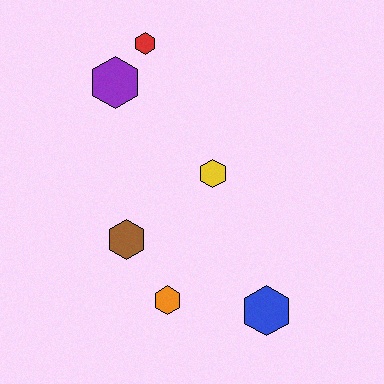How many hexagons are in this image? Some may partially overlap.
There are 6 hexagons.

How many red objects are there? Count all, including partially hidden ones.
There is 1 red object.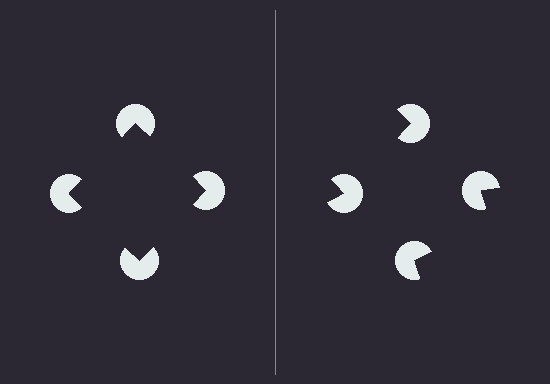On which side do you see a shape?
An illusory square appears on the left side. On the right side the wedge cuts are rotated, so no coherent shape forms.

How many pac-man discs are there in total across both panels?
8 — 4 on each side.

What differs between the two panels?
The pac-man discs are positioned identically on both sides; only the wedge orientations differ. On the left they align to a square; on the right they are misaligned.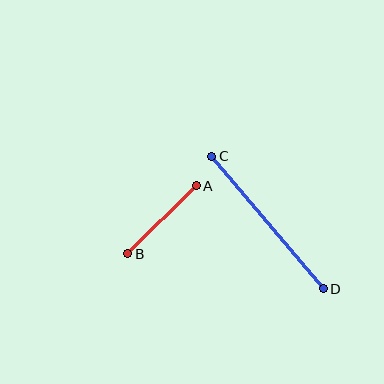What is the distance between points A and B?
The distance is approximately 96 pixels.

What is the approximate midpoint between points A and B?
The midpoint is at approximately (162, 220) pixels.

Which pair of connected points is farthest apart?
Points C and D are farthest apart.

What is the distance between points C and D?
The distance is approximately 173 pixels.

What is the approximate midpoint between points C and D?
The midpoint is at approximately (268, 223) pixels.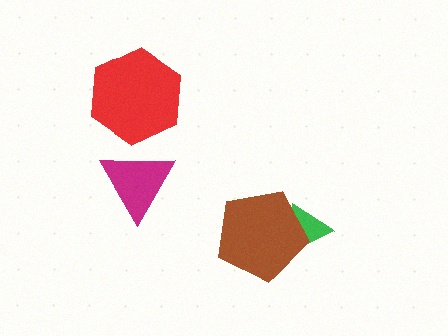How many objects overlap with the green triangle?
1 object overlaps with the green triangle.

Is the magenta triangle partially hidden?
No, no other shape covers it.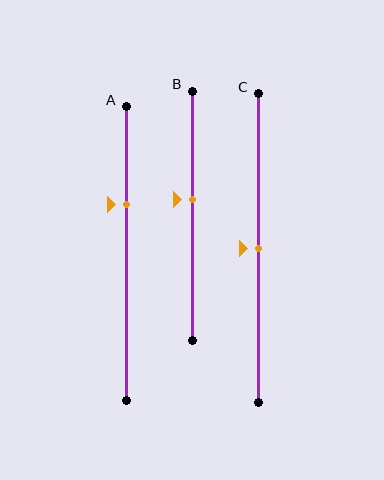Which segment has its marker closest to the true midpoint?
Segment C has its marker closest to the true midpoint.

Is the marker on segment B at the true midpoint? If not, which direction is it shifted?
No, the marker on segment B is shifted upward by about 7% of the segment length.